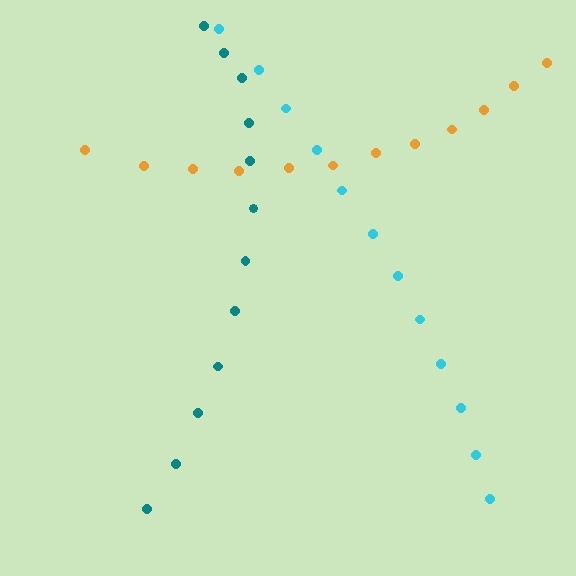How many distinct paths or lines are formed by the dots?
There are 3 distinct paths.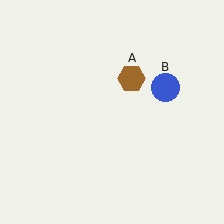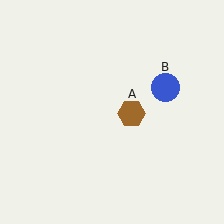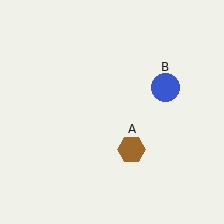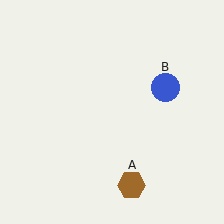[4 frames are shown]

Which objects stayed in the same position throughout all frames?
Blue circle (object B) remained stationary.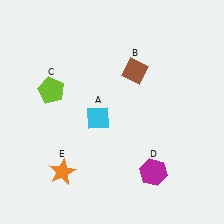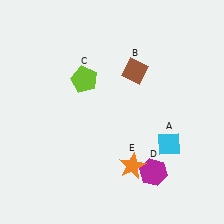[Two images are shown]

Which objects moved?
The objects that moved are: the cyan diamond (A), the lime pentagon (C), the orange star (E).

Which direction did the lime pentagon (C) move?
The lime pentagon (C) moved right.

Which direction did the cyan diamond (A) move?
The cyan diamond (A) moved right.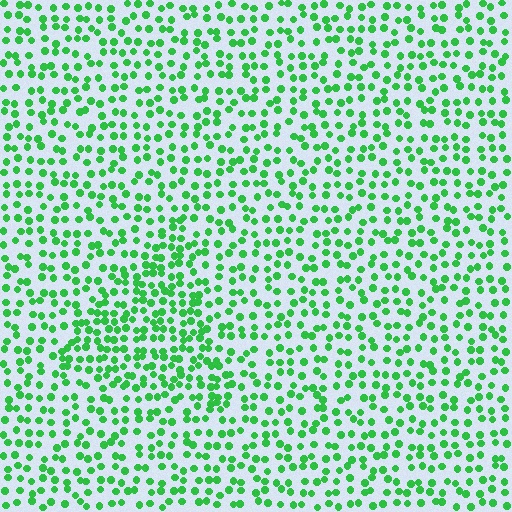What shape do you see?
I see a triangle.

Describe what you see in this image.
The image contains small green elements arranged at two different densities. A triangle-shaped region is visible where the elements are more densely packed than the surrounding area.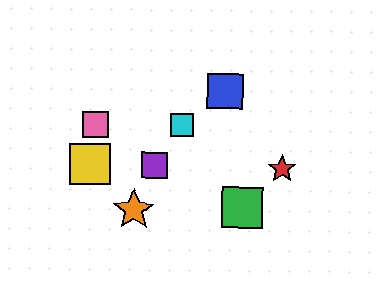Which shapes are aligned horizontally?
The cyan square, the pink square are aligned horizontally.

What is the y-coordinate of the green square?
The green square is at y≈208.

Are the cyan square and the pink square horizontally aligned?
Yes, both are at y≈125.